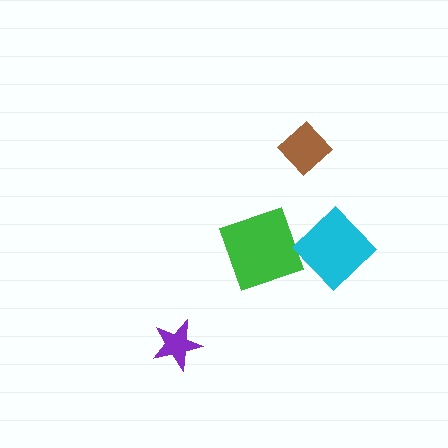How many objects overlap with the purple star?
0 objects overlap with the purple star.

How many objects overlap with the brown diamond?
0 objects overlap with the brown diamond.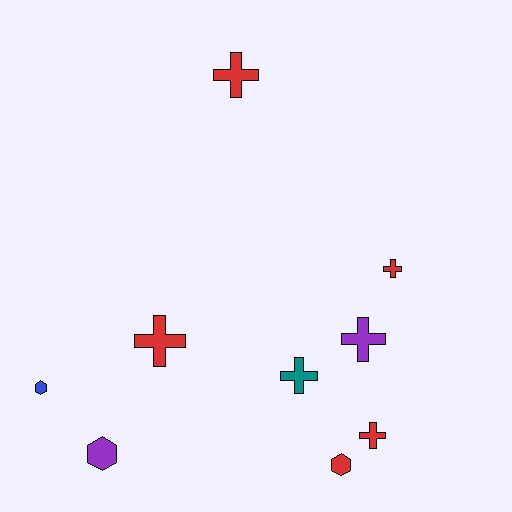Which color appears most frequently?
Red, with 5 objects.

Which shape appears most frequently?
Cross, with 6 objects.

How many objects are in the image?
There are 9 objects.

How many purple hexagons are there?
There is 1 purple hexagon.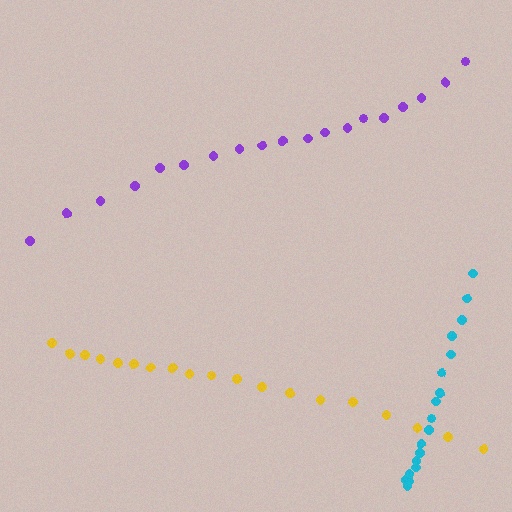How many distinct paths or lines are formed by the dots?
There are 3 distinct paths.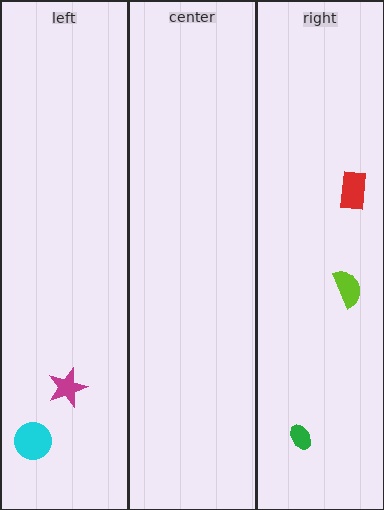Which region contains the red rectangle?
The right region.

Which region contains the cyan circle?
The left region.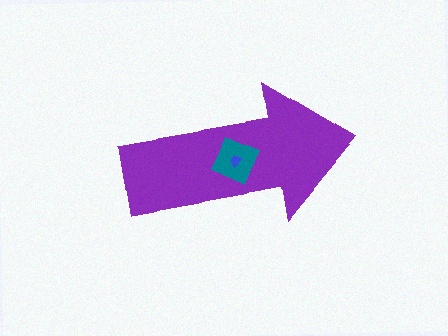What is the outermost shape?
The purple arrow.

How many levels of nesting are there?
3.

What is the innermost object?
The blue trapezoid.